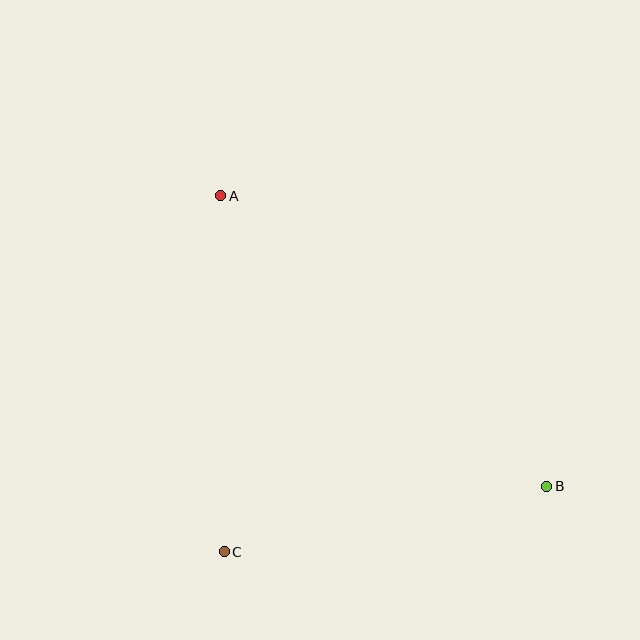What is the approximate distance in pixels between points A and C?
The distance between A and C is approximately 356 pixels.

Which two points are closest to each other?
Points B and C are closest to each other.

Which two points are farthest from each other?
Points A and B are farthest from each other.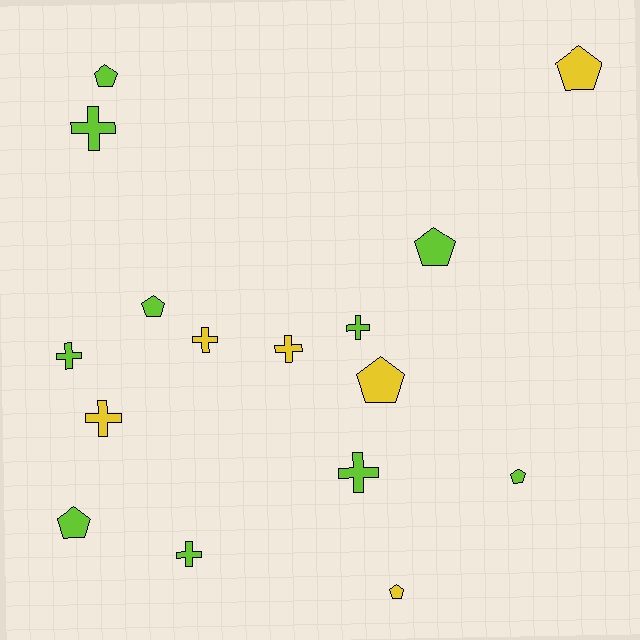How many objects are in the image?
There are 16 objects.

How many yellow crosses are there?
There are 3 yellow crosses.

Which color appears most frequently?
Lime, with 10 objects.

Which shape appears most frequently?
Cross, with 8 objects.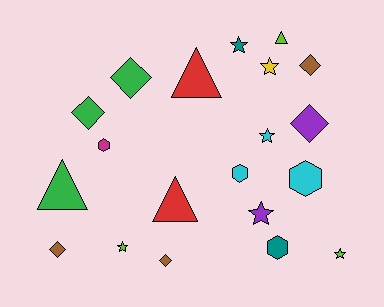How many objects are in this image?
There are 20 objects.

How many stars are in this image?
There are 6 stars.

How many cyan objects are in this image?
There are 3 cyan objects.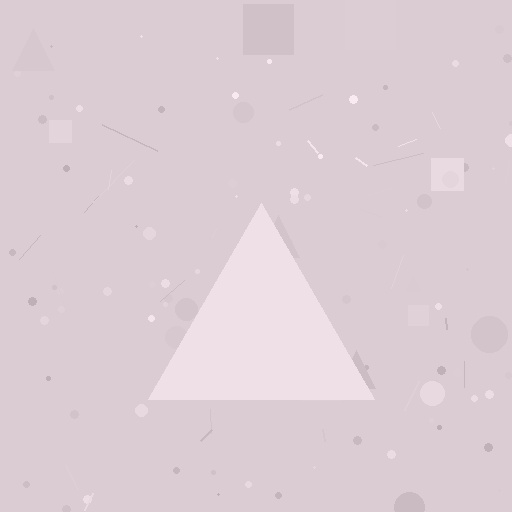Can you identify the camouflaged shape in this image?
The camouflaged shape is a triangle.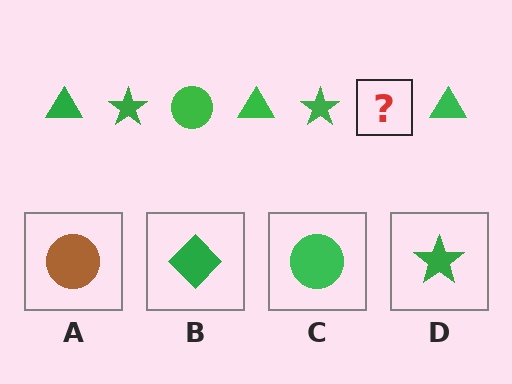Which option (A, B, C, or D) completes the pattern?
C.